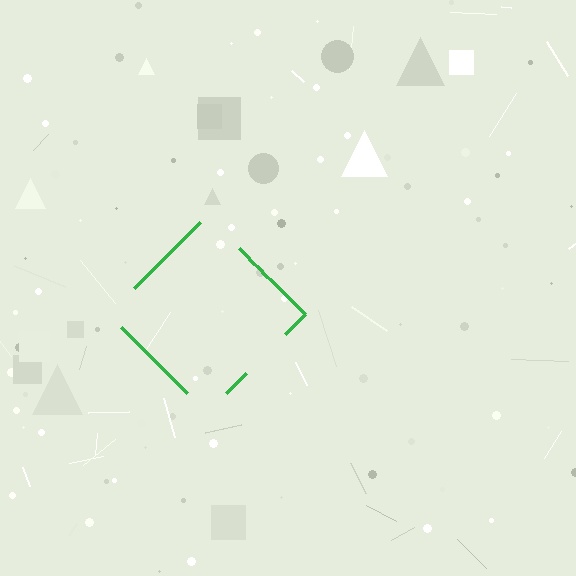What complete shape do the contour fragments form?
The contour fragments form a diamond.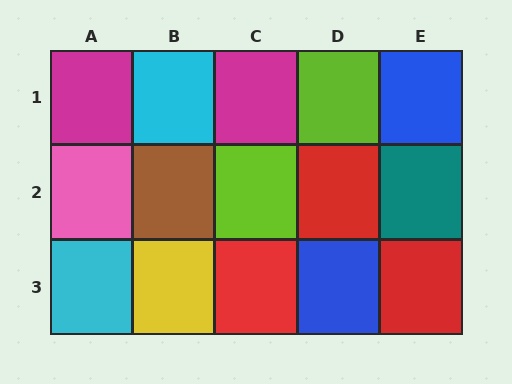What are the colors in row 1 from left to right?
Magenta, cyan, magenta, lime, blue.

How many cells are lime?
2 cells are lime.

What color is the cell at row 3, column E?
Red.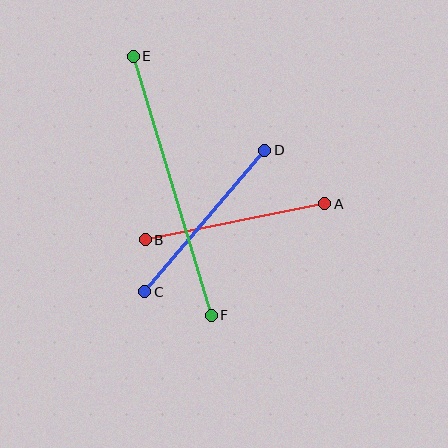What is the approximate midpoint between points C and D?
The midpoint is at approximately (205, 221) pixels.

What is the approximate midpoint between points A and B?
The midpoint is at approximately (235, 222) pixels.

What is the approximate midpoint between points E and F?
The midpoint is at approximately (172, 186) pixels.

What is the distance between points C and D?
The distance is approximately 186 pixels.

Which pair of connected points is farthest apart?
Points E and F are farthest apart.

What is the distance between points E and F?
The distance is approximately 271 pixels.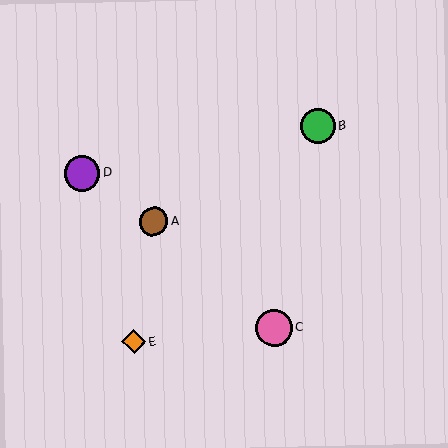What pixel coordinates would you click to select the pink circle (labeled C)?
Click at (274, 328) to select the pink circle C.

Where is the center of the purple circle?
The center of the purple circle is at (82, 173).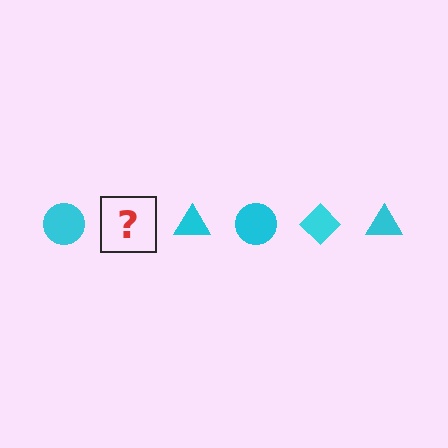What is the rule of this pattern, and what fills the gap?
The rule is that the pattern cycles through circle, diamond, triangle shapes in cyan. The gap should be filled with a cyan diamond.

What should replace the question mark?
The question mark should be replaced with a cyan diamond.